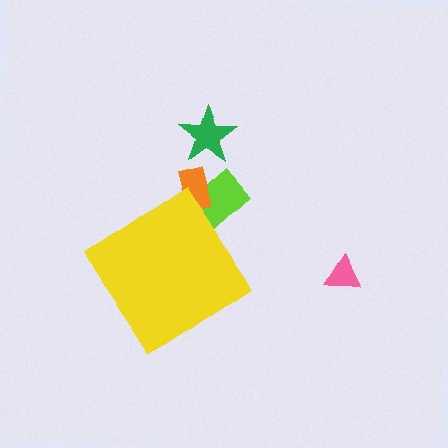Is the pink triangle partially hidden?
No, the pink triangle is fully visible.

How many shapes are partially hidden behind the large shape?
2 shapes are partially hidden.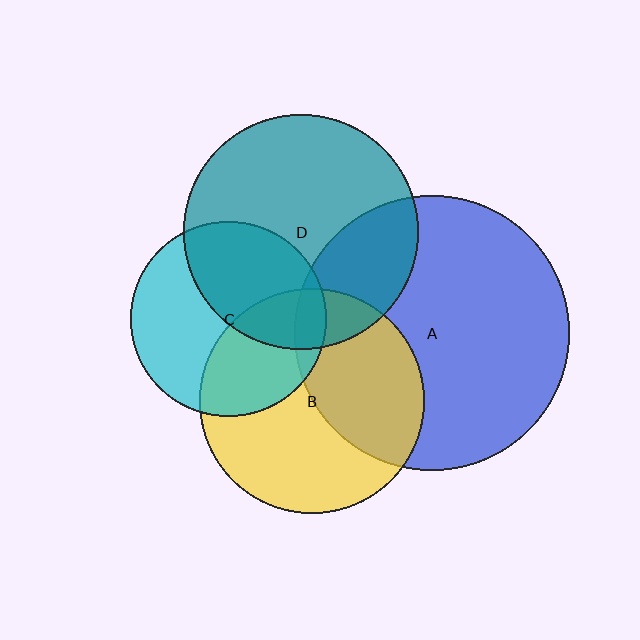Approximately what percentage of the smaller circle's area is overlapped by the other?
Approximately 40%.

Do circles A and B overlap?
Yes.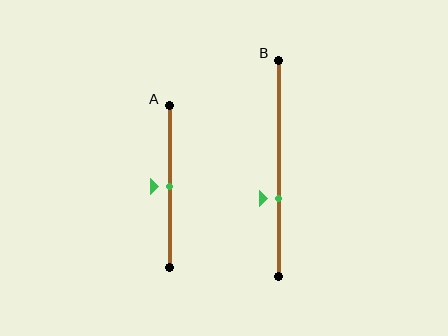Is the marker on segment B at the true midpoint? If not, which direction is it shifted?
No, the marker on segment B is shifted downward by about 14% of the segment length.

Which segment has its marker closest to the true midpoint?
Segment A has its marker closest to the true midpoint.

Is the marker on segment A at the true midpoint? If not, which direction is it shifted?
Yes, the marker on segment A is at the true midpoint.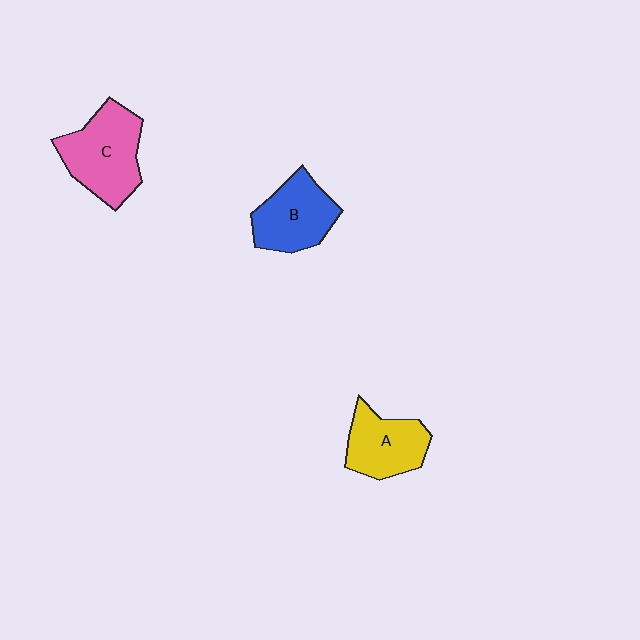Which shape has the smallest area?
Shape A (yellow).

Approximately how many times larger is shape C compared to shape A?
Approximately 1.3 times.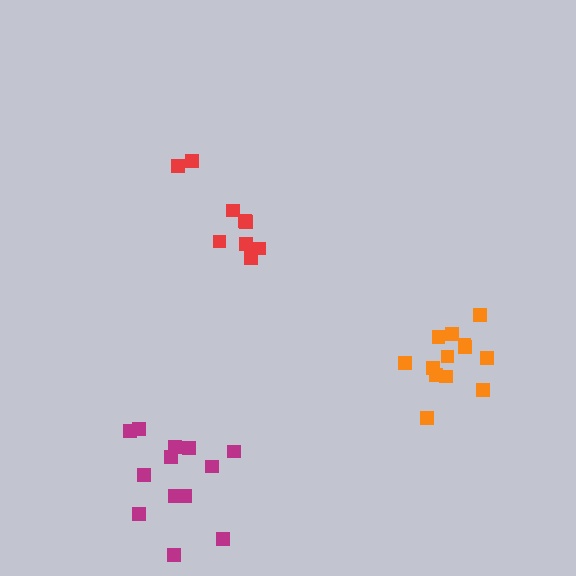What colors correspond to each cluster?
The clusters are colored: red, orange, magenta.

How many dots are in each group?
Group 1: 9 dots, Group 2: 13 dots, Group 3: 13 dots (35 total).